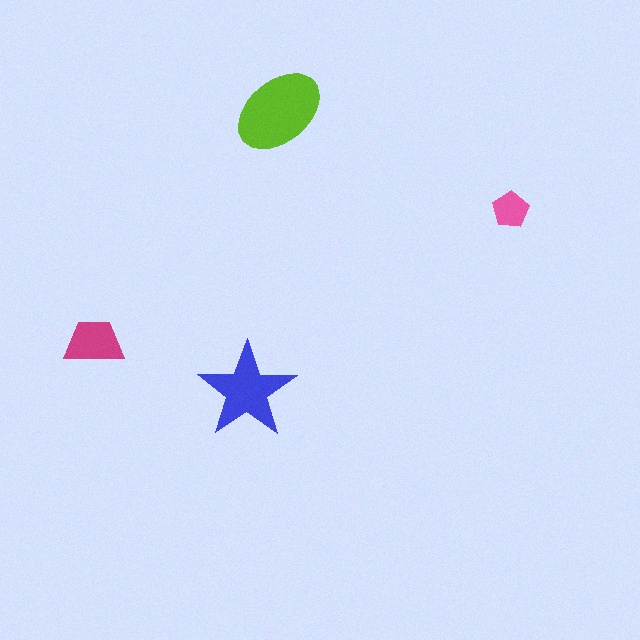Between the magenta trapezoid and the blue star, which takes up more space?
The blue star.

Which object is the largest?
The lime ellipse.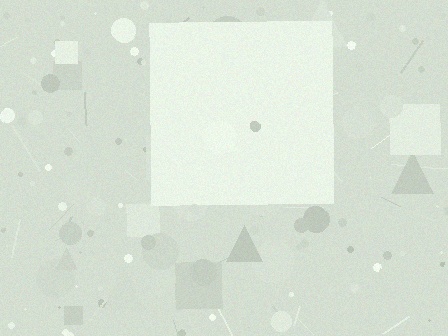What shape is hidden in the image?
A square is hidden in the image.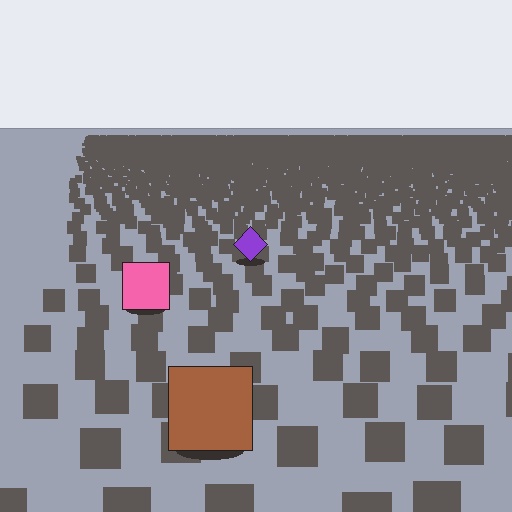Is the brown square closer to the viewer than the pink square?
Yes. The brown square is closer — you can tell from the texture gradient: the ground texture is coarser near it.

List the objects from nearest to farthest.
From nearest to farthest: the brown square, the pink square, the purple diamond.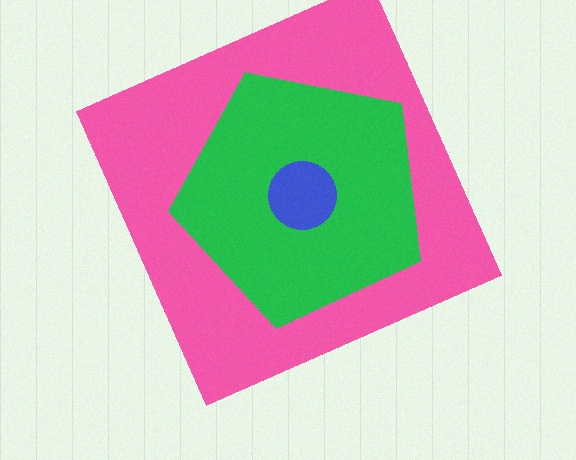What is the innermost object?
The blue circle.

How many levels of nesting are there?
3.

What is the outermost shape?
The pink square.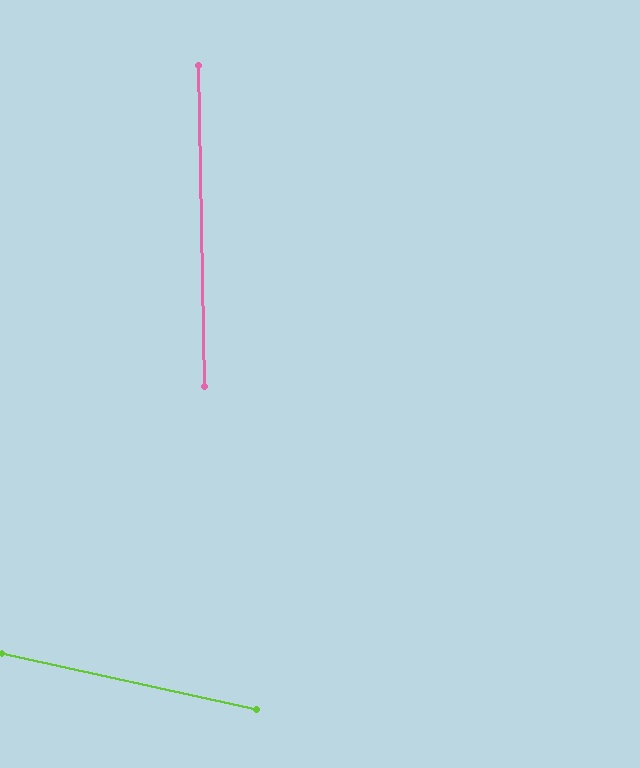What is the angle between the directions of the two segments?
Approximately 77 degrees.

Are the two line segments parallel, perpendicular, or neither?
Neither parallel nor perpendicular — they differ by about 77°.